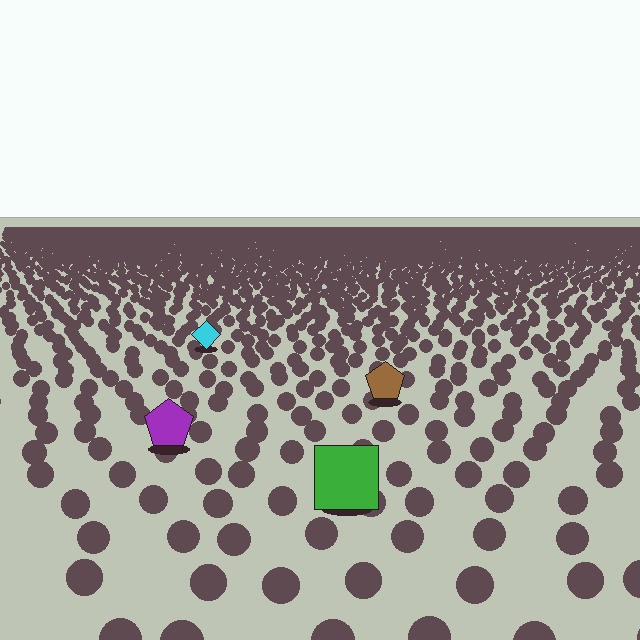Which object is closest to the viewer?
The green square is closest. The texture marks near it are larger and more spread out.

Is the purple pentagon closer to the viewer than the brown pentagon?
Yes. The purple pentagon is closer — you can tell from the texture gradient: the ground texture is coarser near it.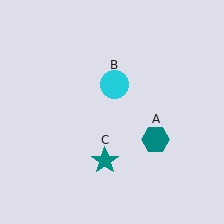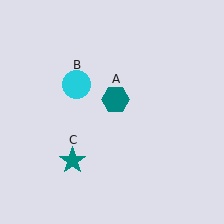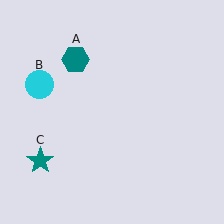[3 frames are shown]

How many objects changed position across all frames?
3 objects changed position: teal hexagon (object A), cyan circle (object B), teal star (object C).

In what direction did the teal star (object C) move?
The teal star (object C) moved left.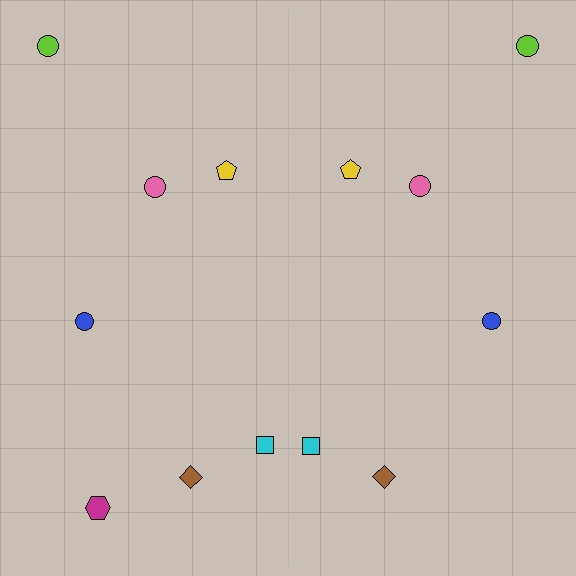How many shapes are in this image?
There are 13 shapes in this image.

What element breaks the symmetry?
A magenta hexagon is missing from the right side.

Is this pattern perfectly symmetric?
No, the pattern is not perfectly symmetric. A magenta hexagon is missing from the right side.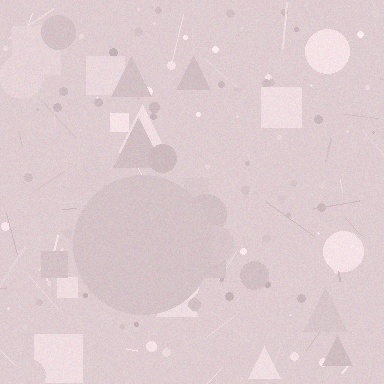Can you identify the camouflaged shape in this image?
The camouflaged shape is a circle.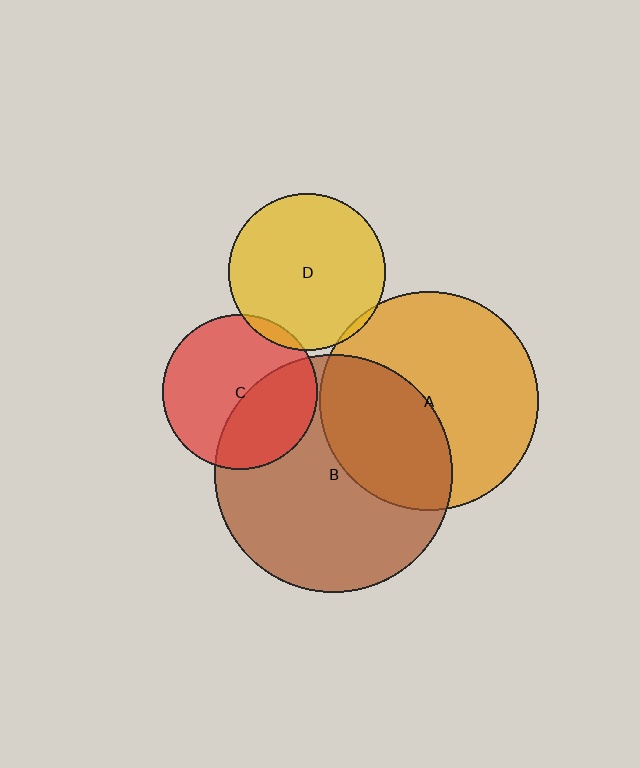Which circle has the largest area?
Circle B (brown).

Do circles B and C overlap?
Yes.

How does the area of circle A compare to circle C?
Approximately 2.0 times.